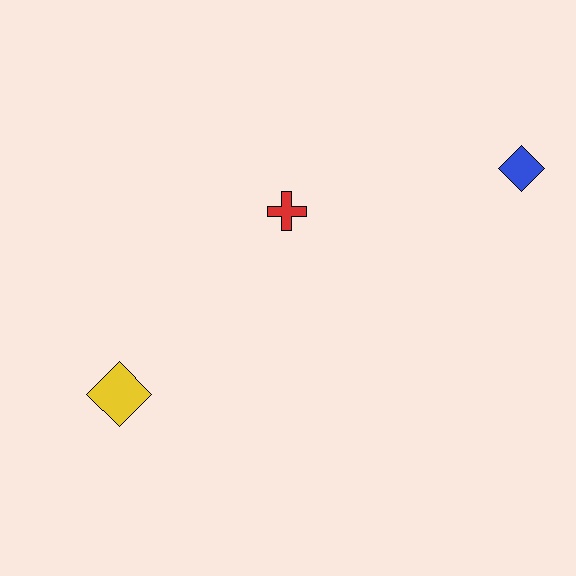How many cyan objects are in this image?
There are no cyan objects.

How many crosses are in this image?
There is 1 cross.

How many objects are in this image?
There are 3 objects.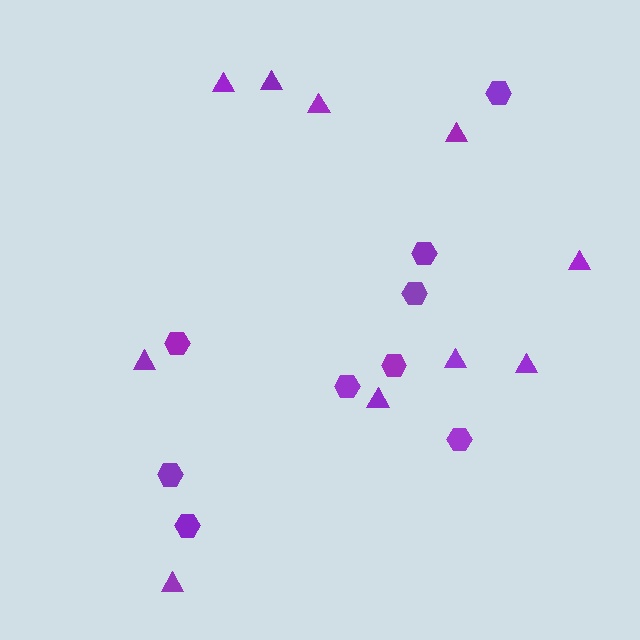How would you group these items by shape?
There are 2 groups: one group of hexagons (9) and one group of triangles (10).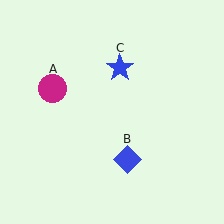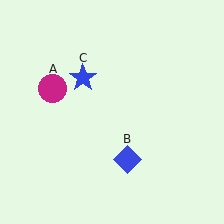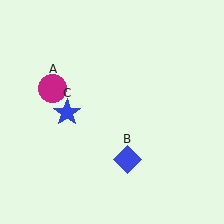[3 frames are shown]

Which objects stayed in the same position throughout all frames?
Magenta circle (object A) and blue diamond (object B) remained stationary.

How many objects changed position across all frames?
1 object changed position: blue star (object C).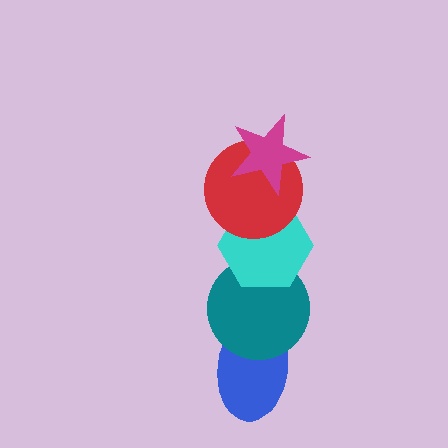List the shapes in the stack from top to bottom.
From top to bottom: the magenta star, the red circle, the cyan hexagon, the teal circle, the blue ellipse.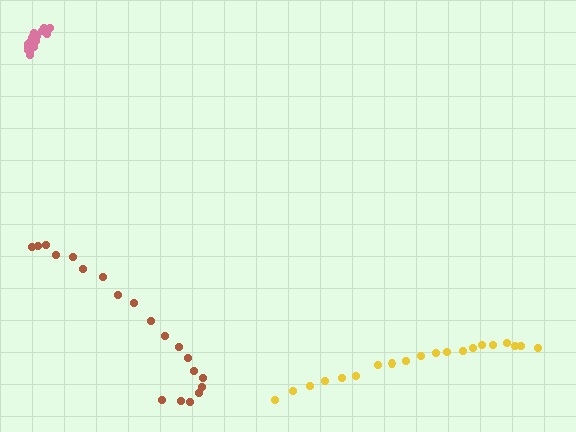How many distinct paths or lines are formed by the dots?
There are 3 distinct paths.